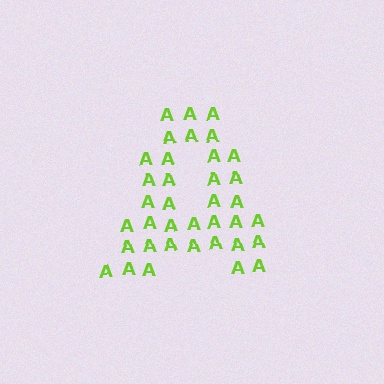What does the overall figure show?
The overall figure shows the letter A.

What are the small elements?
The small elements are letter A's.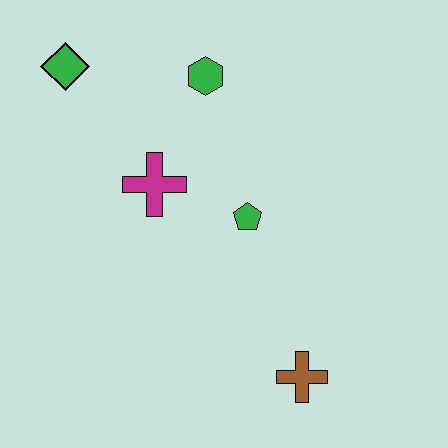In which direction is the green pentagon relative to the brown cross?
The green pentagon is above the brown cross.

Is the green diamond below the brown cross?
No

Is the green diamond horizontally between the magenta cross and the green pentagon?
No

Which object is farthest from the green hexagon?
The brown cross is farthest from the green hexagon.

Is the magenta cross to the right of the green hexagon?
No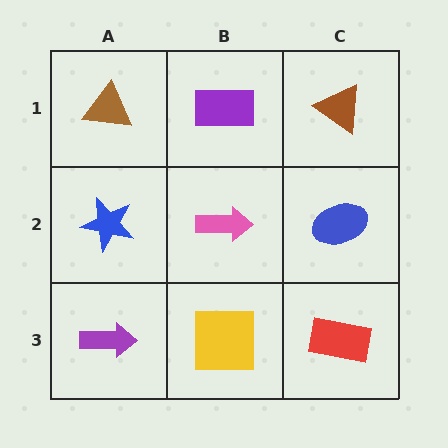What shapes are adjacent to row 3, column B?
A pink arrow (row 2, column B), a purple arrow (row 3, column A), a red rectangle (row 3, column C).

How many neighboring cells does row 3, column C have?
2.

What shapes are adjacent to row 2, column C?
A brown triangle (row 1, column C), a red rectangle (row 3, column C), a pink arrow (row 2, column B).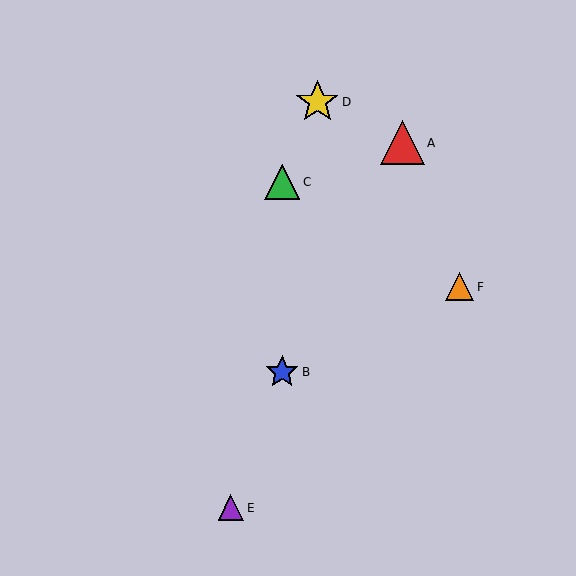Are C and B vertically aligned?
Yes, both are at x≈282.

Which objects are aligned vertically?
Objects B, C are aligned vertically.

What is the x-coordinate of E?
Object E is at x≈231.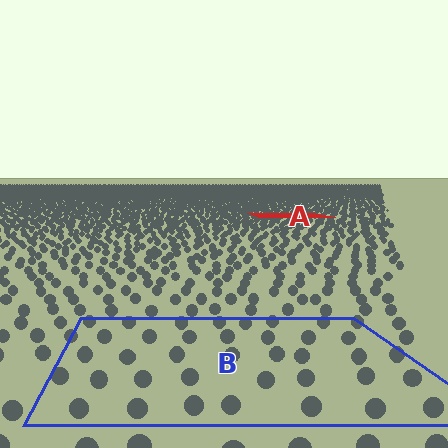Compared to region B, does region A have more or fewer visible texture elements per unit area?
Region A has more texture elements per unit area — they are packed more densely because it is farther away.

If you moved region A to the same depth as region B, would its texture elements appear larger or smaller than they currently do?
They would appear larger. At a closer depth, the same texture elements are projected at a bigger on-screen size.